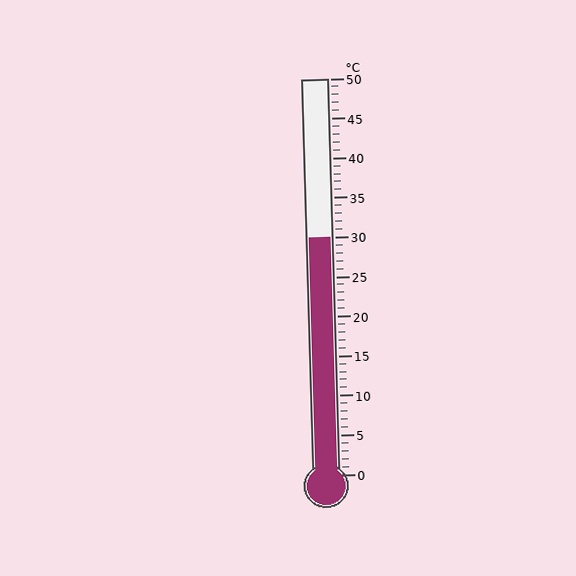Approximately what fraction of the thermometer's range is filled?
The thermometer is filled to approximately 60% of its range.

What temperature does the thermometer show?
The thermometer shows approximately 30°C.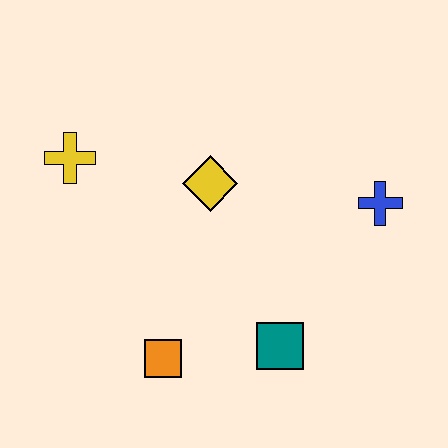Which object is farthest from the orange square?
The blue cross is farthest from the orange square.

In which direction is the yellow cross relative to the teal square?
The yellow cross is to the left of the teal square.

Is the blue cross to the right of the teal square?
Yes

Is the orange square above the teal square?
No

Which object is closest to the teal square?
The orange square is closest to the teal square.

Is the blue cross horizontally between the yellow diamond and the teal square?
No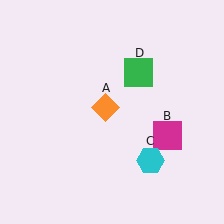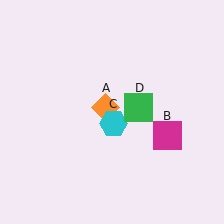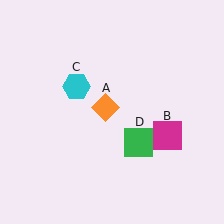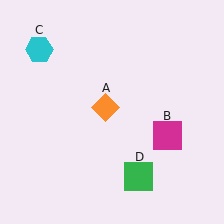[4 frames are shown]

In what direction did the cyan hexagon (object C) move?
The cyan hexagon (object C) moved up and to the left.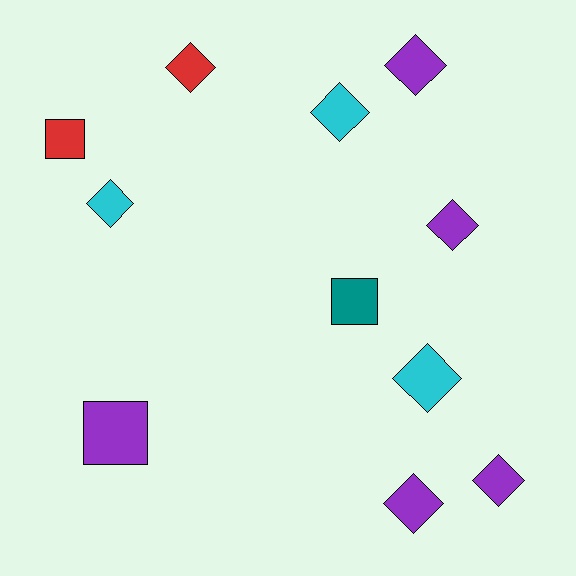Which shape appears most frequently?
Diamond, with 8 objects.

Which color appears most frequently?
Purple, with 5 objects.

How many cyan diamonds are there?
There are 3 cyan diamonds.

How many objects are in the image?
There are 11 objects.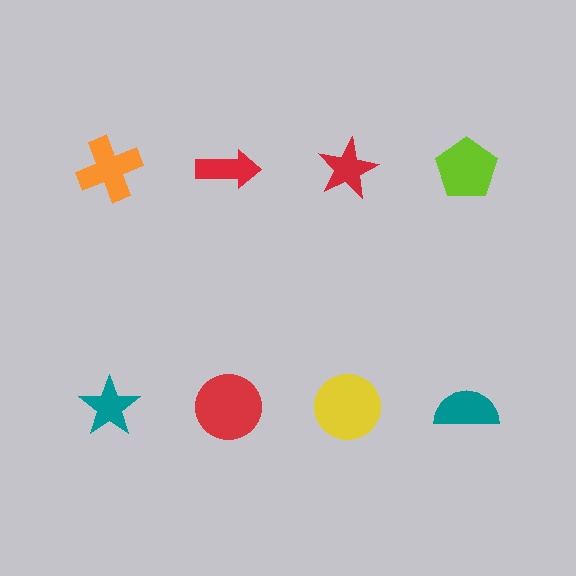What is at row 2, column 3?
A yellow circle.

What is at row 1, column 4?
A lime pentagon.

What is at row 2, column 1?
A teal star.